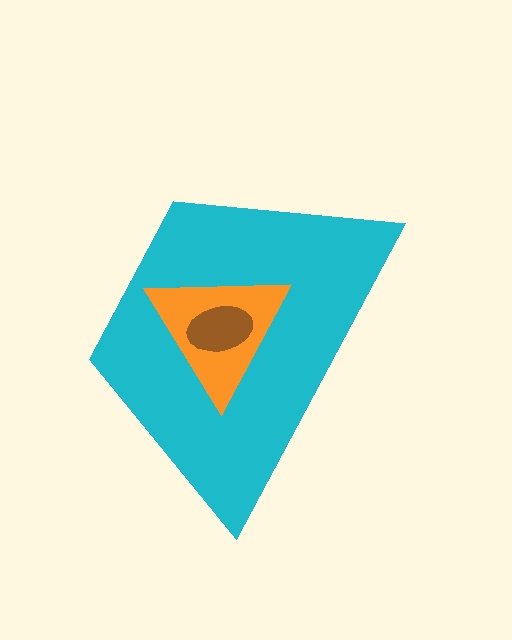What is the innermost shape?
The brown ellipse.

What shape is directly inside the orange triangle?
The brown ellipse.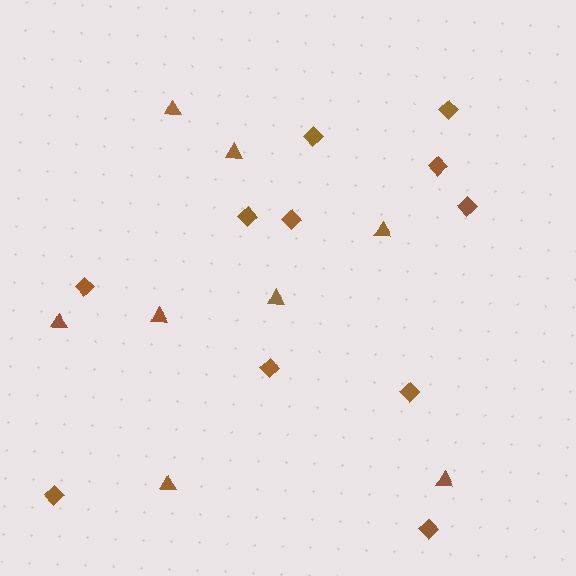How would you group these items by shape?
There are 2 groups: one group of diamonds (11) and one group of triangles (8).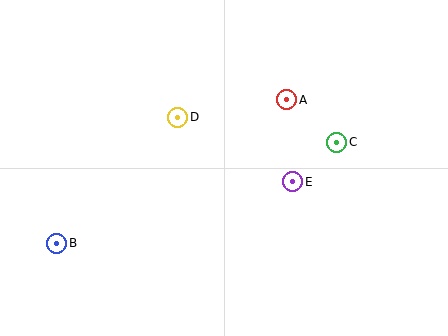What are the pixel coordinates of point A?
Point A is at (287, 100).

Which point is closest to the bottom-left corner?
Point B is closest to the bottom-left corner.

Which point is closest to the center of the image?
Point D at (178, 117) is closest to the center.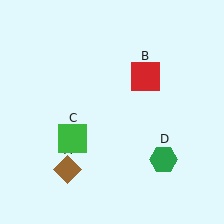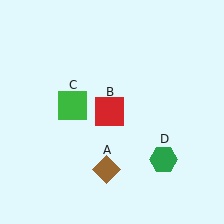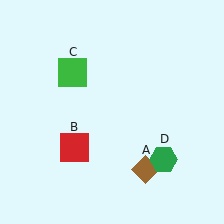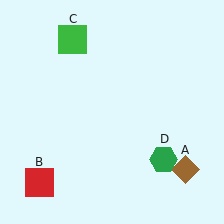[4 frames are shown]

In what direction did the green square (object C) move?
The green square (object C) moved up.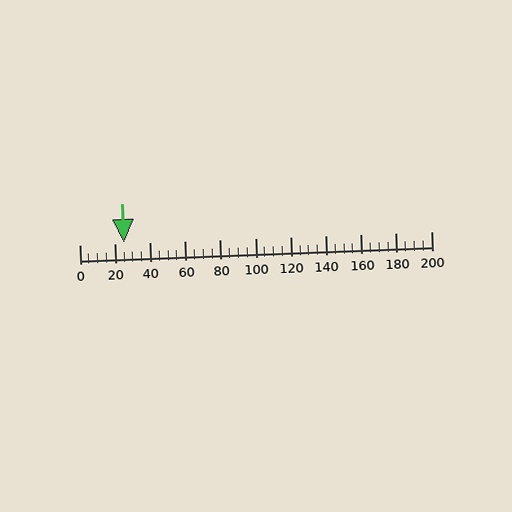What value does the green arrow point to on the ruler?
The green arrow points to approximately 25.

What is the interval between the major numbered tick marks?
The major tick marks are spaced 20 units apart.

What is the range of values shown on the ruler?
The ruler shows values from 0 to 200.